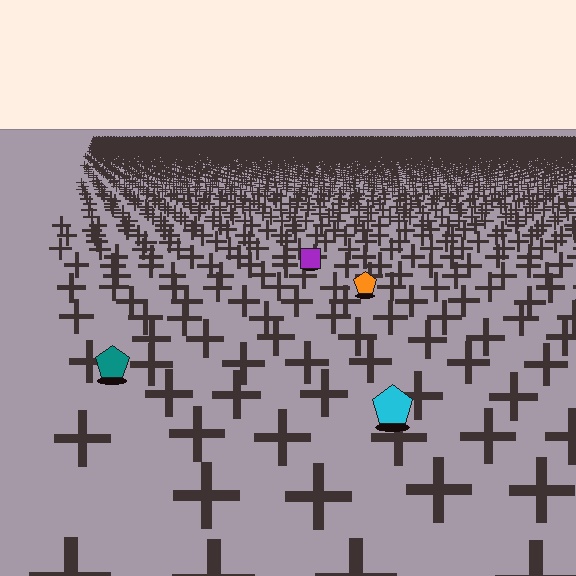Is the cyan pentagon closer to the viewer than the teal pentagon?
Yes. The cyan pentagon is closer — you can tell from the texture gradient: the ground texture is coarser near it.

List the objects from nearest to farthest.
From nearest to farthest: the cyan pentagon, the teal pentagon, the orange pentagon, the purple square.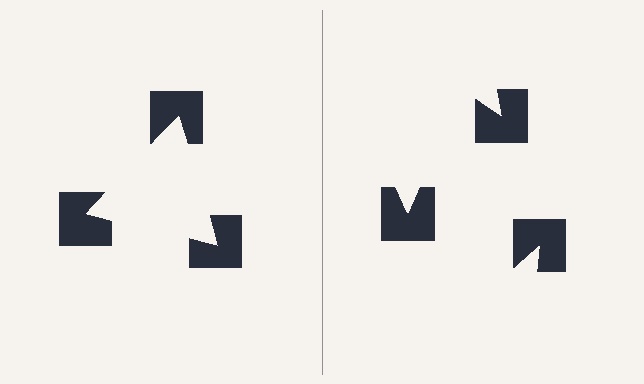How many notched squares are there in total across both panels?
6 — 3 on each side.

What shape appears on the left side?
An illusory triangle.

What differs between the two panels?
The notched squares are positioned identically on both sides; only the wedge orientations differ. On the left they align to a triangle; on the right they are misaligned.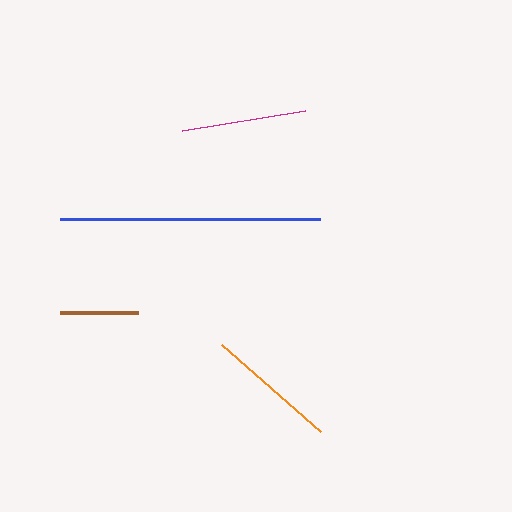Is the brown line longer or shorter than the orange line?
The orange line is longer than the brown line.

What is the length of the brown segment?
The brown segment is approximately 78 pixels long.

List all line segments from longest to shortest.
From longest to shortest: blue, orange, magenta, brown.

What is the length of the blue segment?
The blue segment is approximately 261 pixels long.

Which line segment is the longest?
The blue line is the longest at approximately 261 pixels.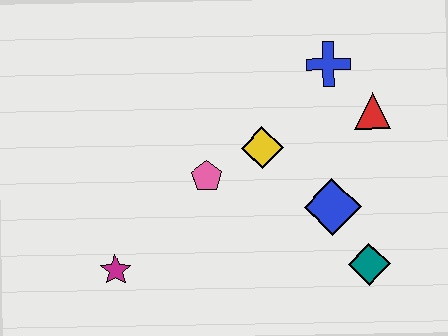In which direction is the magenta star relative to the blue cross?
The magenta star is to the left of the blue cross.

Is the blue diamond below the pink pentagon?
Yes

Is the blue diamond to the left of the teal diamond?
Yes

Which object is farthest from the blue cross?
The magenta star is farthest from the blue cross.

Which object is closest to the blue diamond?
The teal diamond is closest to the blue diamond.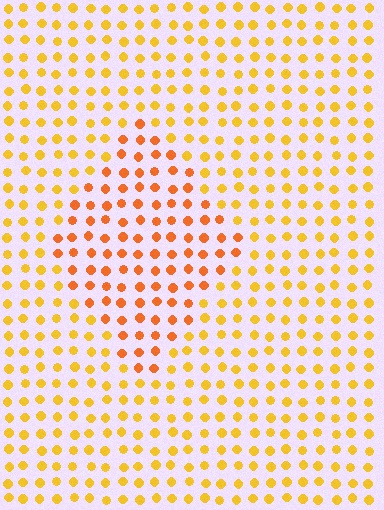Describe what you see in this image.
The image is filled with small yellow elements in a uniform arrangement. A diamond-shaped region is visible where the elements are tinted to a slightly different hue, forming a subtle color boundary.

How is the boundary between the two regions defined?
The boundary is defined purely by a slight shift in hue (about 26 degrees). Spacing, size, and orientation are identical on both sides.